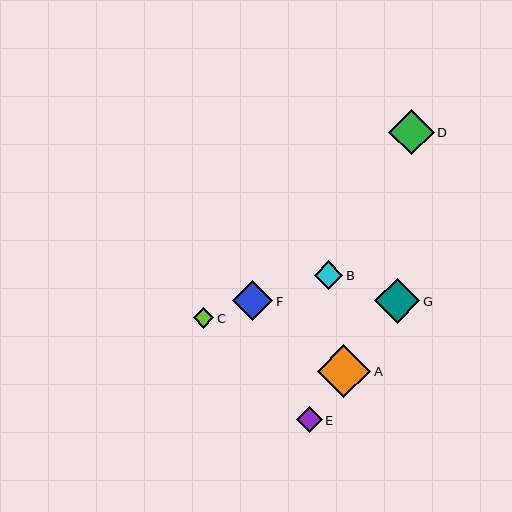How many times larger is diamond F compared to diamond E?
Diamond F is approximately 1.6 times the size of diamond E.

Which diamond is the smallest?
Diamond C is the smallest with a size of approximately 20 pixels.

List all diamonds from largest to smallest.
From largest to smallest: A, D, G, F, B, E, C.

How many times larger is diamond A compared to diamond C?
Diamond A is approximately 2.6 times the size of diamond C.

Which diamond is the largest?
Diamond A is the largest with a size of approximately 53 pixels.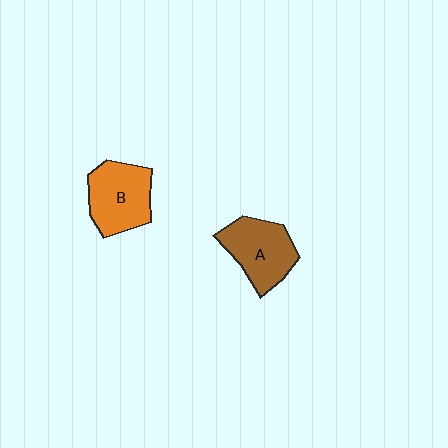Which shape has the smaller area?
Shape A (brown).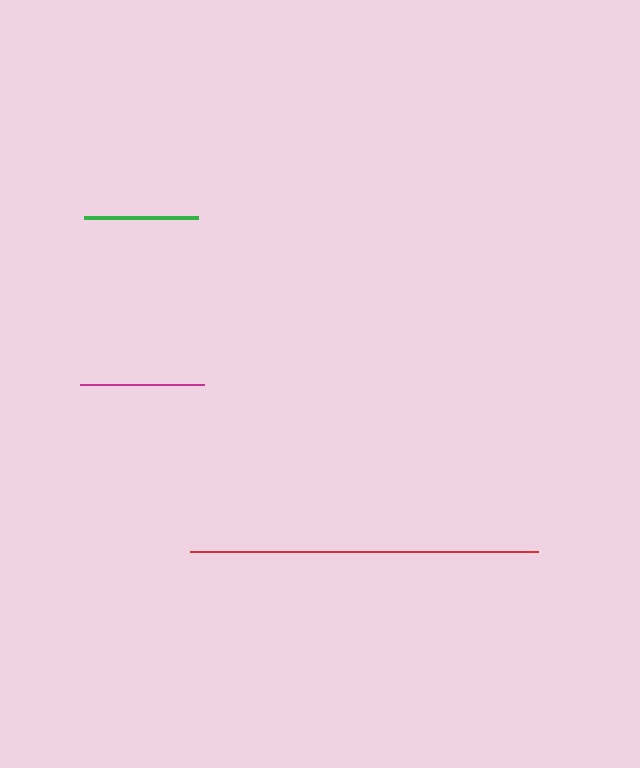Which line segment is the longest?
The red line is the longest at approximately 347 pixels.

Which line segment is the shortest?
The green line is the shortest at approximately 113 pixels.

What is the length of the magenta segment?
The magenta segment is approximately 124 pixels long.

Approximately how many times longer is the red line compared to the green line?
The red line is approximately 3.1 times the length of the green line.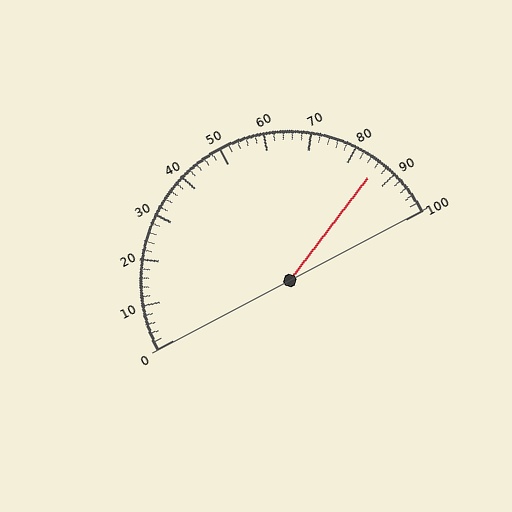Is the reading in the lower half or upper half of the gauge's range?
The reading is in the upper half of the range (0 to 100).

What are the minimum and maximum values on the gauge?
The gauge ranges from 0 to 100.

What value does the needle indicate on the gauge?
The needle indicates approximately 86.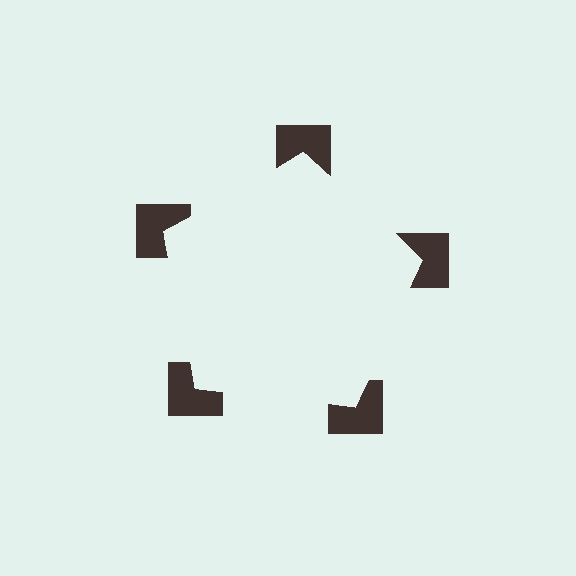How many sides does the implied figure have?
5 sides.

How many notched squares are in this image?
There are 5 — one at each vertex of the illusory pentagon.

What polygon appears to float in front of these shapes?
An illusory pentagon — its edges are inferred from the aligned wedge cuts in the notched squares, not physically drawn.